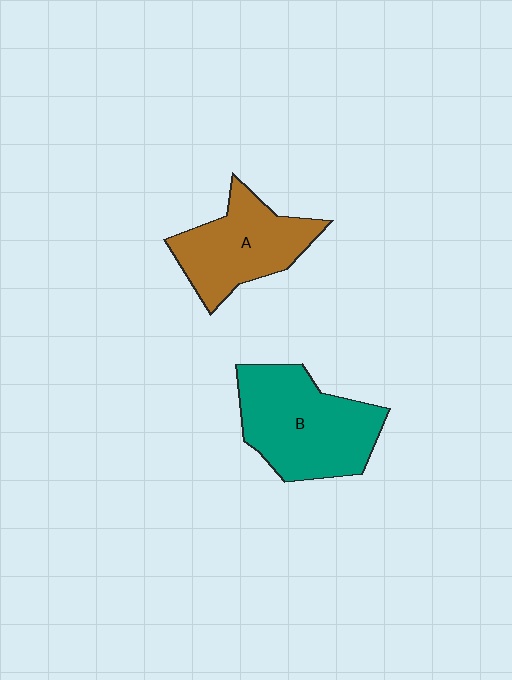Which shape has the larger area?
Shape B (teal).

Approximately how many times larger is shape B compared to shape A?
Approximately 1.3 times.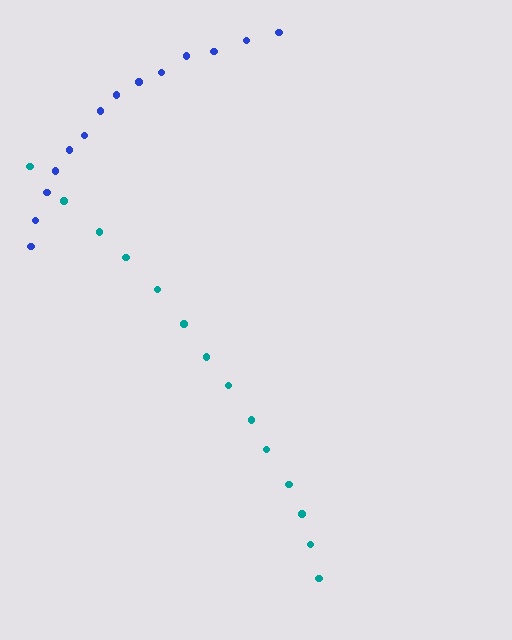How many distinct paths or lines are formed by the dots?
There are 2 distinct paths.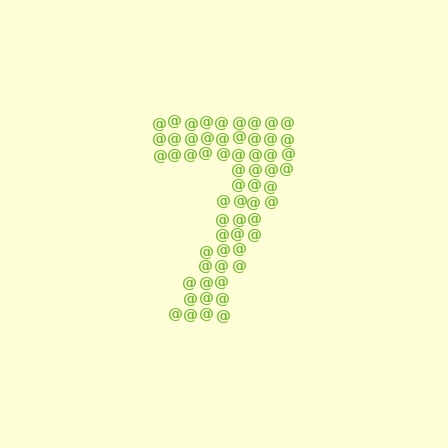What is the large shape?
The large shape is the digit 7.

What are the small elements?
The small elements are at signs.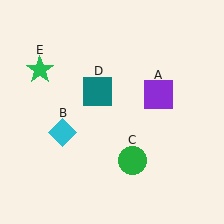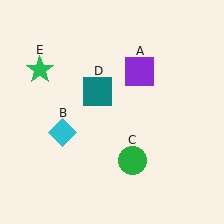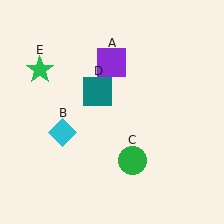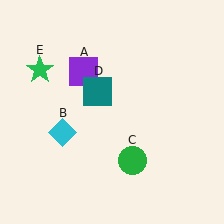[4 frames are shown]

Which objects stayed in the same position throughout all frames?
Cyan diamond (object B) and green circle (object C) and teal square (object D) and green star (object E) remained stationary.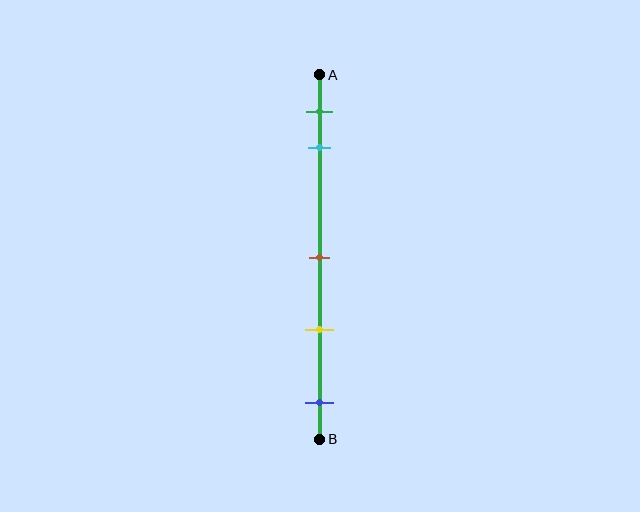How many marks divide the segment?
There are 5 marks dividing the segment.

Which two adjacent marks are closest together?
The green and cyan marks are the closest adjacent pair.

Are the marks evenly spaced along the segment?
No, the marks are not evenly spaced.